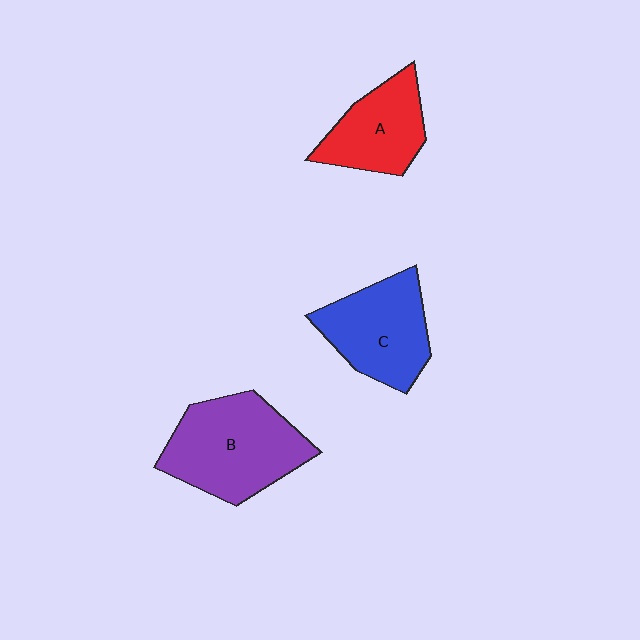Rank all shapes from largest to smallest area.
From largest to smallest: B (purple), C (blue), A (red).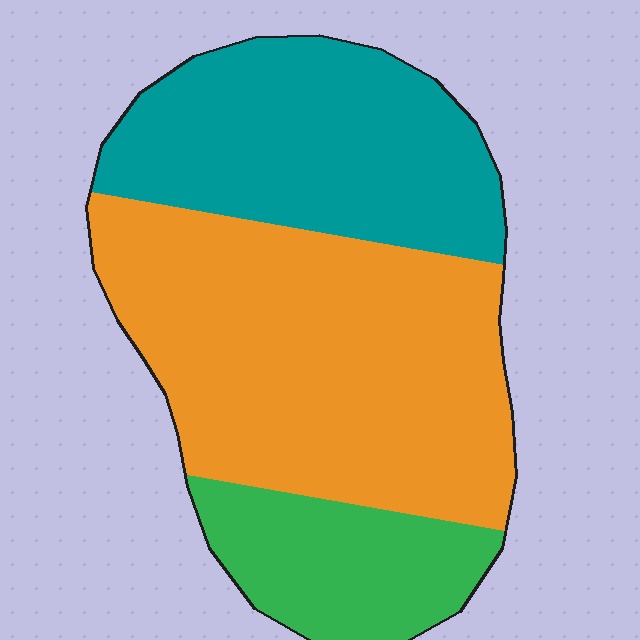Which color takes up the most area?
Orange, at roughly 50%.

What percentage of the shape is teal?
Teal takes up about one third (1/3) of the shape.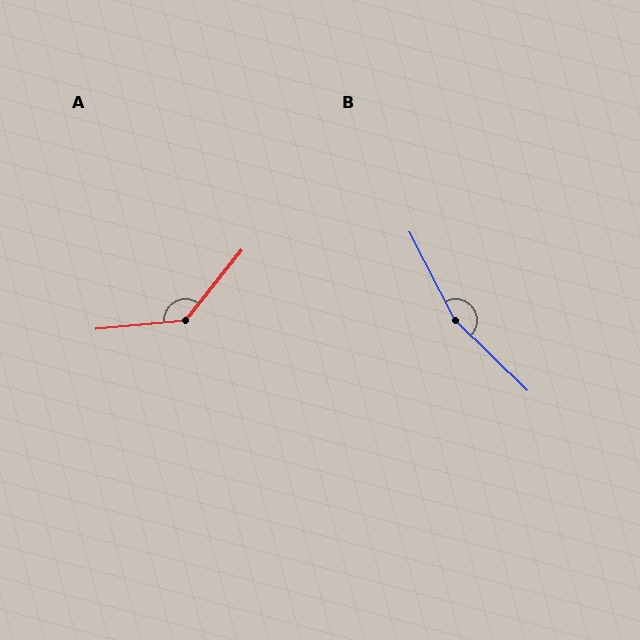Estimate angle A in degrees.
Approximately 134 degrees.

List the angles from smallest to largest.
A (134°), B (161°).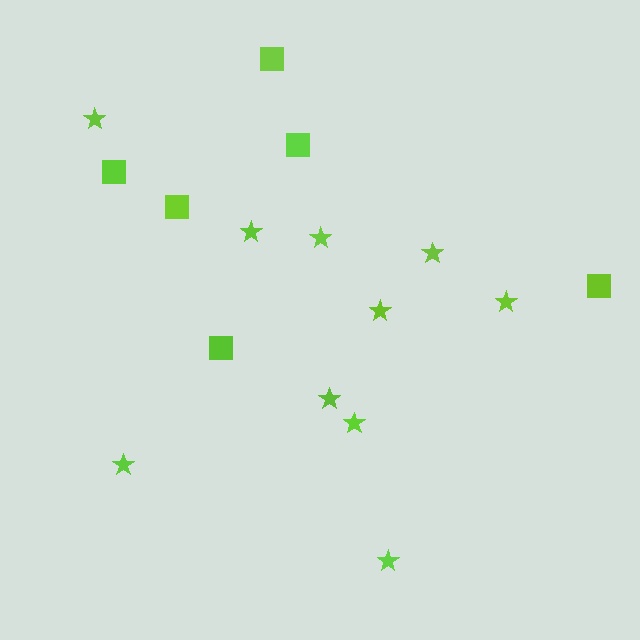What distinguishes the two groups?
There are 2 groups: one group of squares (6) and one group of stars (10).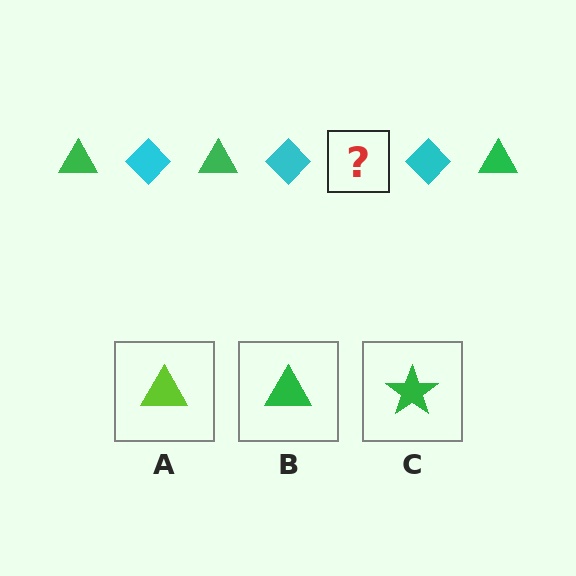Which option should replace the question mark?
Option B.